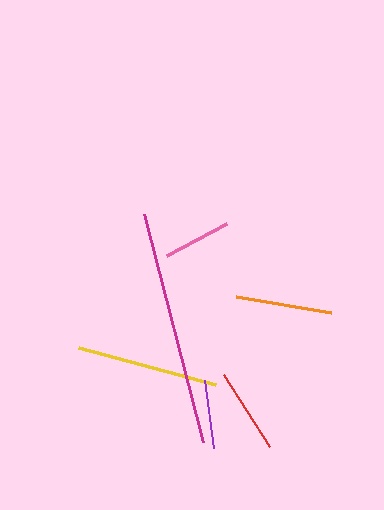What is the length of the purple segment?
The purple segment is approximately 69 pixels long.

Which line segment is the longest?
The magenta line is the longest at approximately 235 pixels.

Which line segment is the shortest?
The pink line is the shortest at approximately 67 pixels.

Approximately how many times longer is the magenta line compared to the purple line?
The magenta line is approximately 3.4 times the length of the purple line.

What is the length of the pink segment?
The pink segment is approximately 67 pixels long.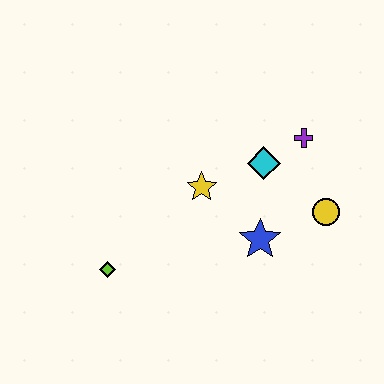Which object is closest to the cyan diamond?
The purple cross is closest to the cyan diamond.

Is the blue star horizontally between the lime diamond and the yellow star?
No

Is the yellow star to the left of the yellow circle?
Yes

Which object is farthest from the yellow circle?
The lime diamond is farthest from the yellow circle.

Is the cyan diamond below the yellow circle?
No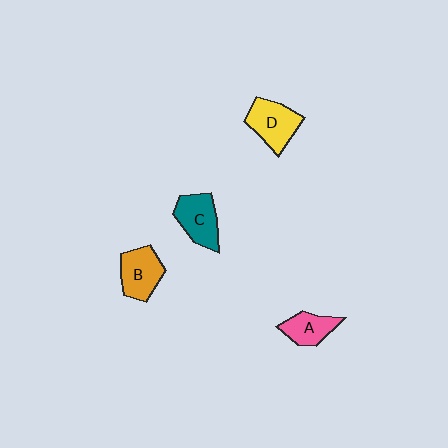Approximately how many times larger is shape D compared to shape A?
Approximately 1.3 times.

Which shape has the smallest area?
Shape A (pink).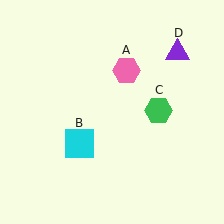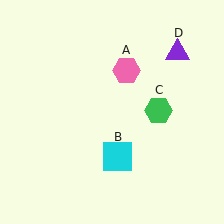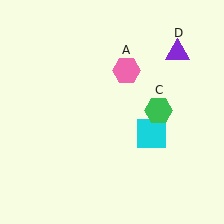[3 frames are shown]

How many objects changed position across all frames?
1 object changed position: cyan square (object B).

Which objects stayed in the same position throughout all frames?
Pink hexagon (object A) and green hexagon (object C) and purple triangle (object D) remained stationary.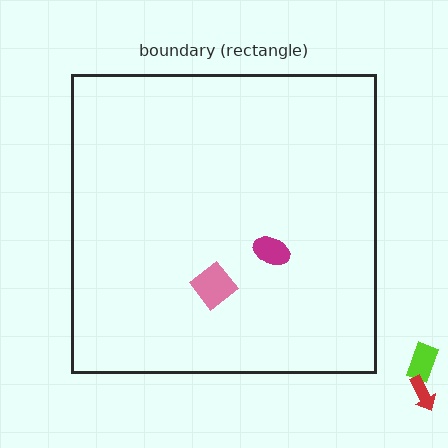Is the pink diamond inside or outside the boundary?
Inside.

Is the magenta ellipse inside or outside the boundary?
Inside.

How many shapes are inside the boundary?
2 inside, 2 outside.